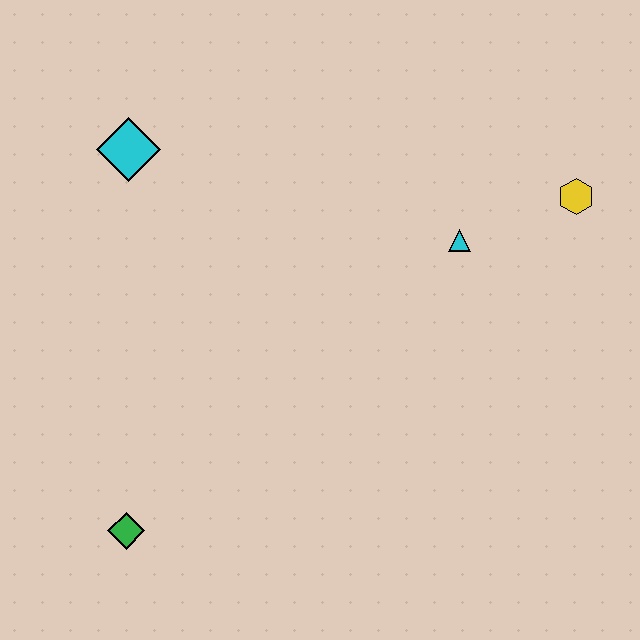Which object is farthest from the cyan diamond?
The yellow hexagon is farthest from the cyan diamond.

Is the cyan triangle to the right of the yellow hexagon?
No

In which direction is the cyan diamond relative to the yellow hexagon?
The cyan diamond is to the left of the yellow hexagon.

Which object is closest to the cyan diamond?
The cyan triangle is closest to the cyan diamond.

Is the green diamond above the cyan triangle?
No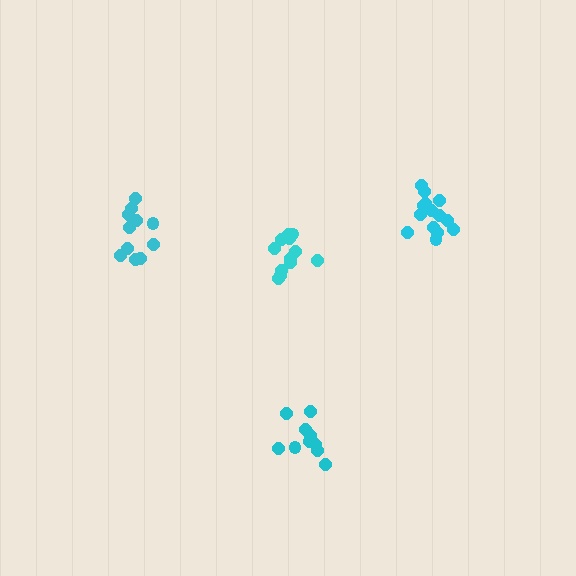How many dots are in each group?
Group 1: 12 dots, Group 2: 10 dots, Group 3: 14 dots, Group 4: 11 dots (47 total).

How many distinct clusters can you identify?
There are 4 distinct clusters.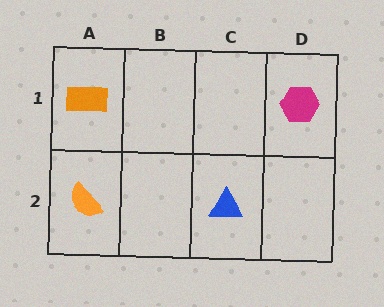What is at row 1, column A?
An orange rectangle.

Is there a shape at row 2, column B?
No, that cell is empty.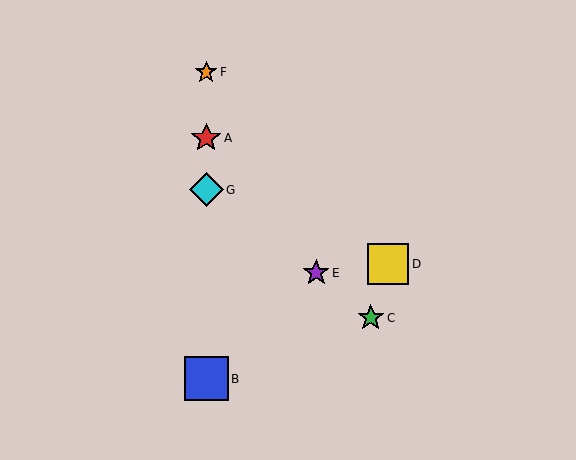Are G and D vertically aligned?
No, G is at x≈206 and D is at x≈388.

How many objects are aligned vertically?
4 objects (A, B, F, G) are aligned vertically.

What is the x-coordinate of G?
Object G is at x≈206.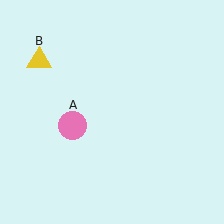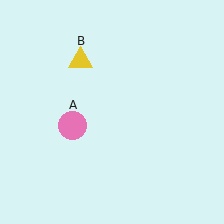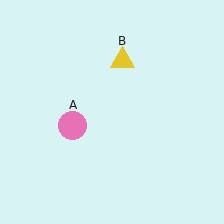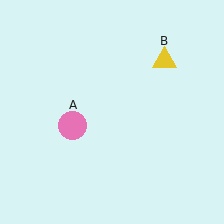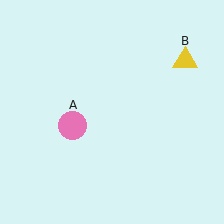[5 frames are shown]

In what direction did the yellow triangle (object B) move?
The yellow triangle (object B) moved right.